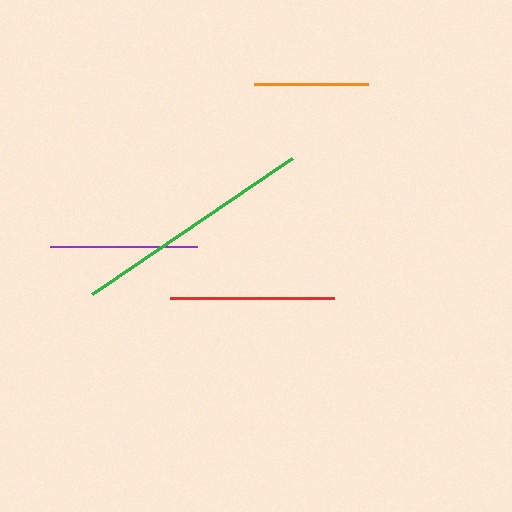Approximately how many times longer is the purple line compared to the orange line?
The purple line is approximately 1.3 times the length of the orange line.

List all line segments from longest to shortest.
From longest to shortest: green, red, purple, orange.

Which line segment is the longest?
The green line is the longest at approximately 242 pixels.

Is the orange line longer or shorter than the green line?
The green line is longer than the orange line.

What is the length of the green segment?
The green segment is approximately 242 pixels long.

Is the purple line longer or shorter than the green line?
The green line is longer than the purple line.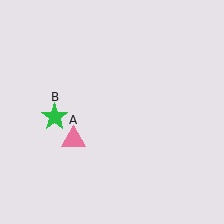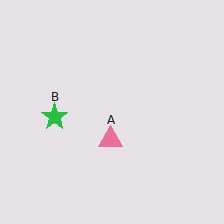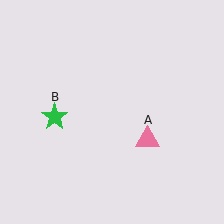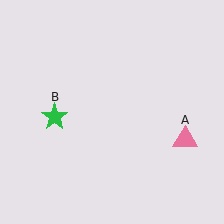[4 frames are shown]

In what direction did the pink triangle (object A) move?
The pink triangle (object A) moved right.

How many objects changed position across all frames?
1 object changed position: pink triangle (object A).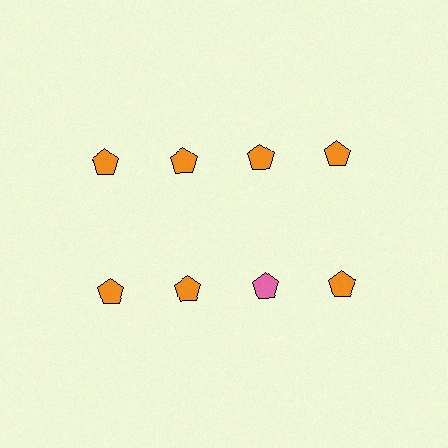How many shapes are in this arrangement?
There are 8 shapes arranged in a grid pattern.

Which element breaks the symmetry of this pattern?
The pink pentagon in the second row, center column breaks the symmetry. All other shapes are orange pentagons.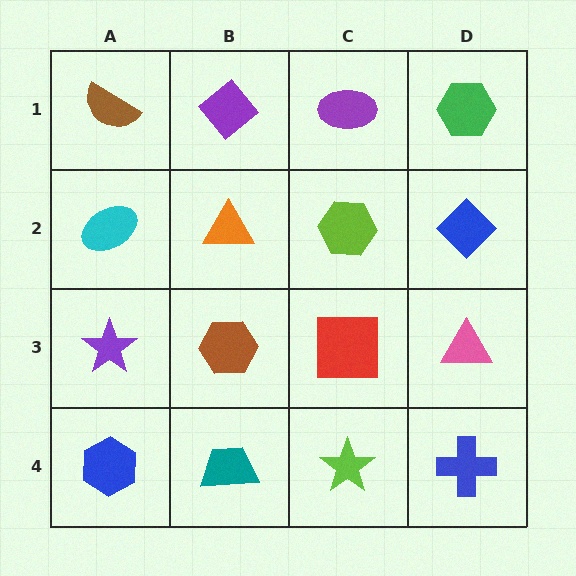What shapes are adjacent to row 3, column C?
A lime hexagon (row 2, column C), a lime star (row 4, column C), a brown hexagon (row 3, column B), a pink triangle (row 3, column D).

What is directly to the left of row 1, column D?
A purple ellipse.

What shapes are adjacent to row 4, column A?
A purple star (row 3, column A), a teal trapezoid (row 4, column B).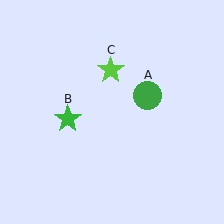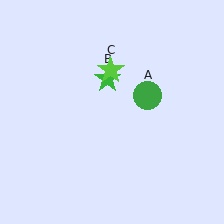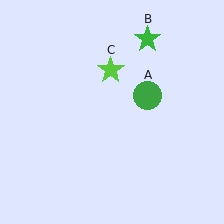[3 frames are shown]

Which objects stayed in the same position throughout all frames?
Green circle (object A) and lime star (object C) remained stationary.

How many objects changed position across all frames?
1 object changed position: green star (object B).